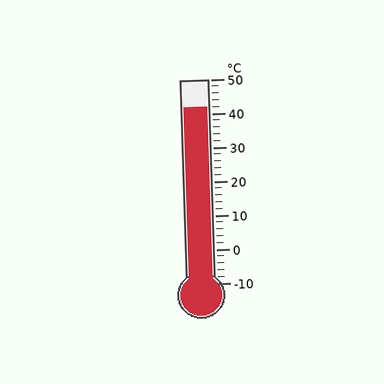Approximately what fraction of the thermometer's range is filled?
The thermometer is filled to approximately 85% of its range.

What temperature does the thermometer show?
The thermometer shows approximately 42°C.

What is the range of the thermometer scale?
The thermometer scale ranges from -10°C to 50°C.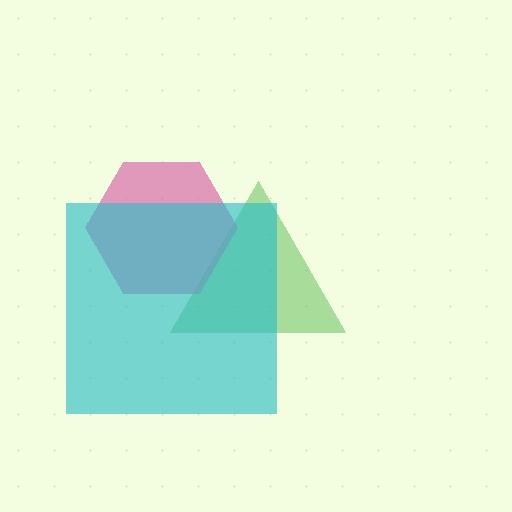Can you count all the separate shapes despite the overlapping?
Yes, there are 3 separate shapes.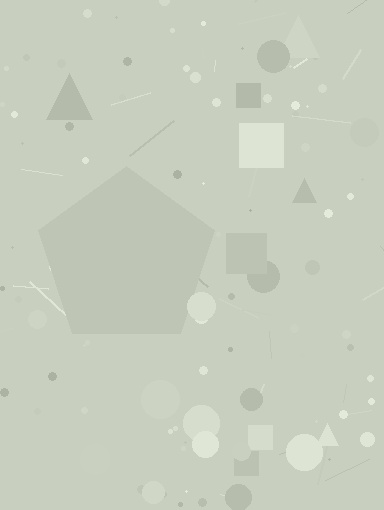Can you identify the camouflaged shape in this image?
The camouflaged shape is a pentagon.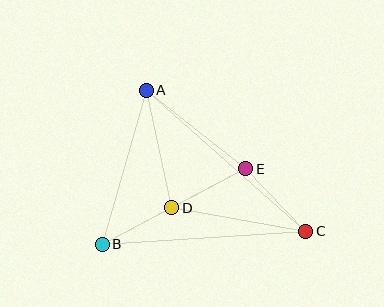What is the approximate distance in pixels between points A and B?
The distance between A and B is approximately 160 pixels.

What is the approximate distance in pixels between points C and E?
The distance between C and E is approximately 87 pixels.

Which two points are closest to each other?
Points B and D are closest to each other.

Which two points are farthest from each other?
Points A and C are farthest from each other.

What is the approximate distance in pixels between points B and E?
The distance between B and E is approximately 162 pixels.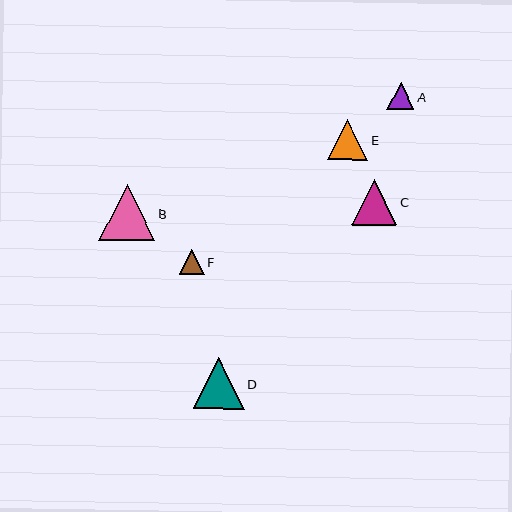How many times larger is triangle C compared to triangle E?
Triangle C is approximately 1.1 times the size of triangle E.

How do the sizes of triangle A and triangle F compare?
Triangle A and triangle F are approximately the same size.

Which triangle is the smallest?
Triangle F is the smallest with a size of approximately 25 pixels.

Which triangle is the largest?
Triangle B is the largest with a size of approximately 56 pixels.